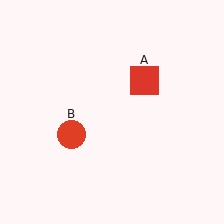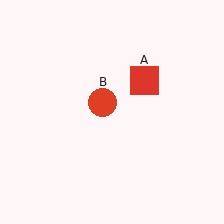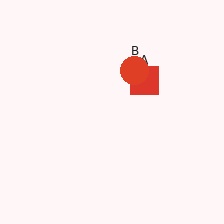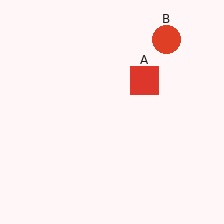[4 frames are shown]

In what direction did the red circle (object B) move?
The red circle (object B) moved up and to the right.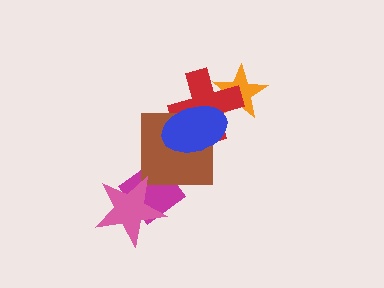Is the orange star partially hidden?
Yes, it is partially covered by another shape.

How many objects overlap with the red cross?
3 objects overlap with the red cross.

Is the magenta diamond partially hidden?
Yes, it is partially covered by another shape.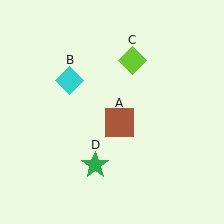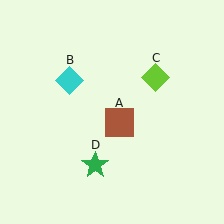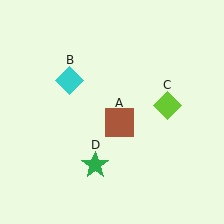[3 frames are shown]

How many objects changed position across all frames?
1 object changed position: lime diamond (object C).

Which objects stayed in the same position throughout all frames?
Brown square (object A) and cyan diamond (object B) and green star (object D) remained stationary.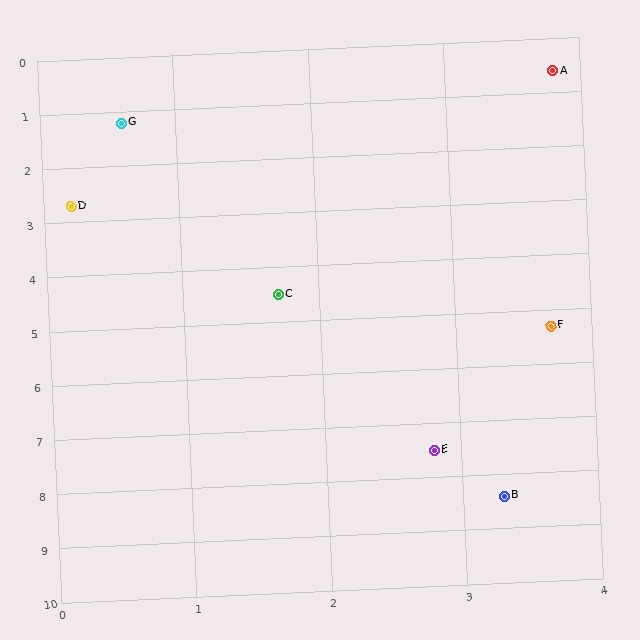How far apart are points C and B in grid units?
Points C and B are about 4.2 grid units apart.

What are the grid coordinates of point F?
Point F is at approximately (3.7, 5.3).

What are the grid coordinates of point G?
Point G is at approximately (0.6, 1.2).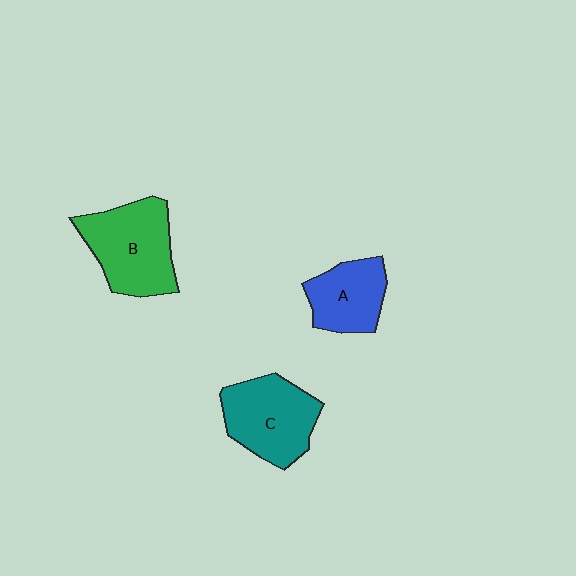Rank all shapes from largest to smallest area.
From largest to smallest: B (green), C (teal), A (blue).